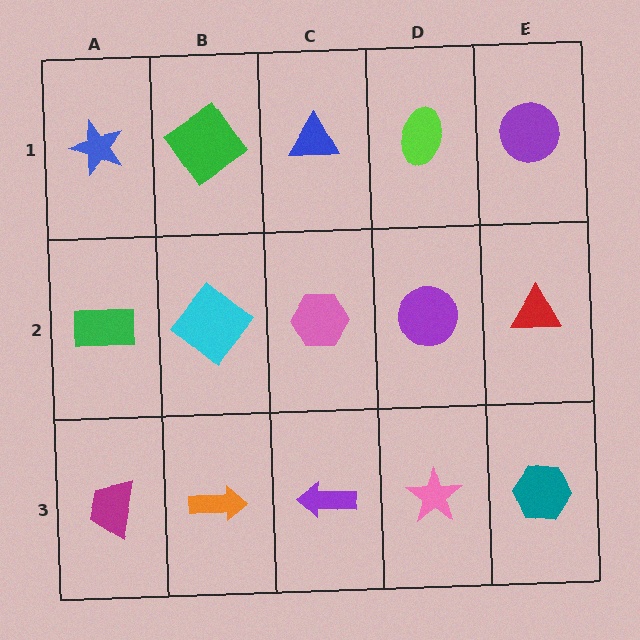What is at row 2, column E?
A red triangle.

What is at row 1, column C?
A blue triangle.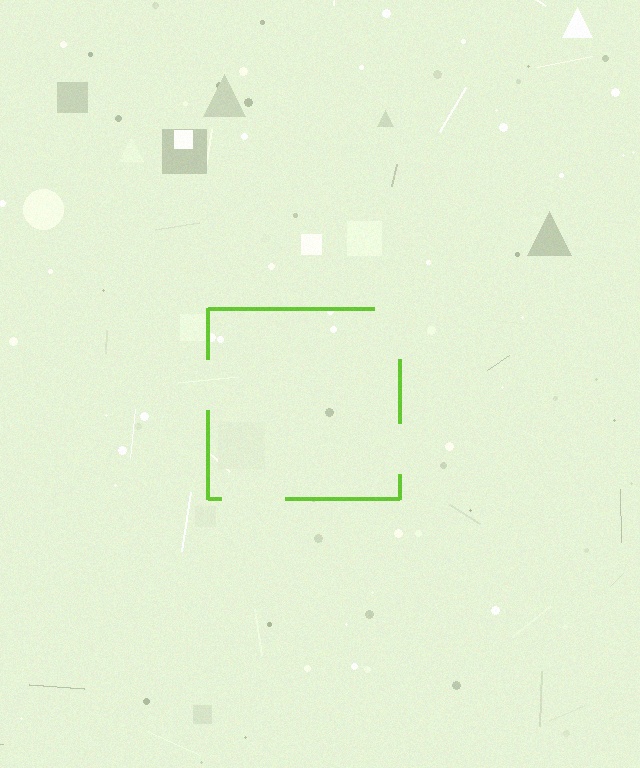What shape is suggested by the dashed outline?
The dashed outline suggests a square.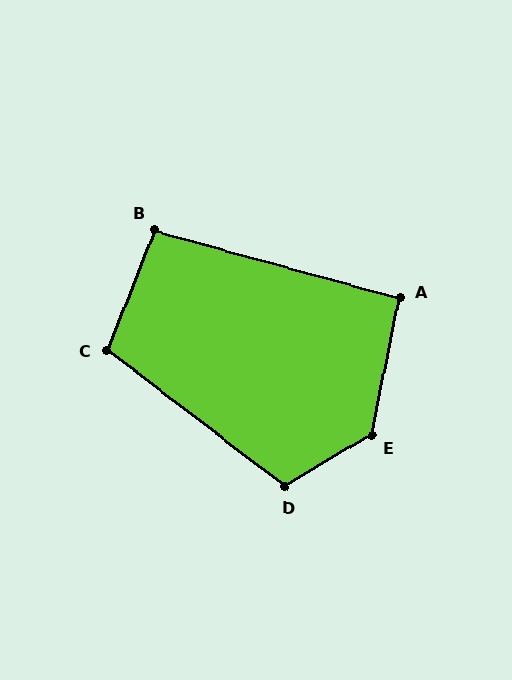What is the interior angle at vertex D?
Approximately 112 degrees (obtuse).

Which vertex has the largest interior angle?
E, at approximately 132 degrees.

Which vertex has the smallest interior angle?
A, at approximately 94 degrees.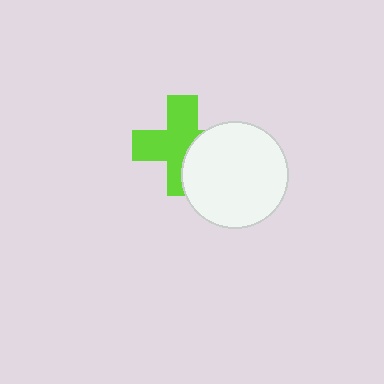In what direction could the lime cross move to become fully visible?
The lime cross could move left. That would shift it out from behind the white circle entirely.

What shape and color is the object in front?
The object in front is a white circle.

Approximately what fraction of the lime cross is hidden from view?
Roughly 35% of the lime cross is hidden behind the white circle.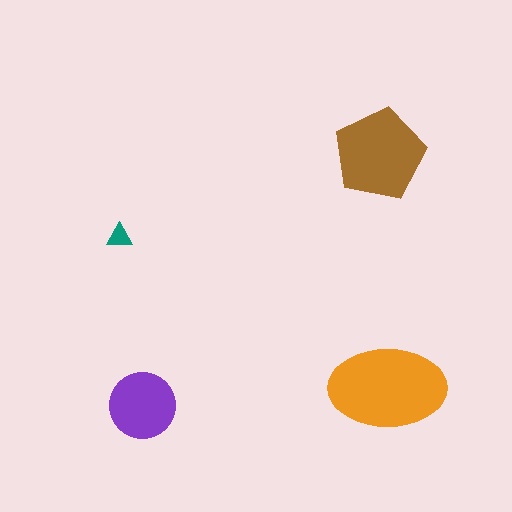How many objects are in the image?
There are 4 objects in the image.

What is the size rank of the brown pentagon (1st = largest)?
2nd.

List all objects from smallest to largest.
The teal triangle, the purple circle, the brown pentagon, the orange ellipse.